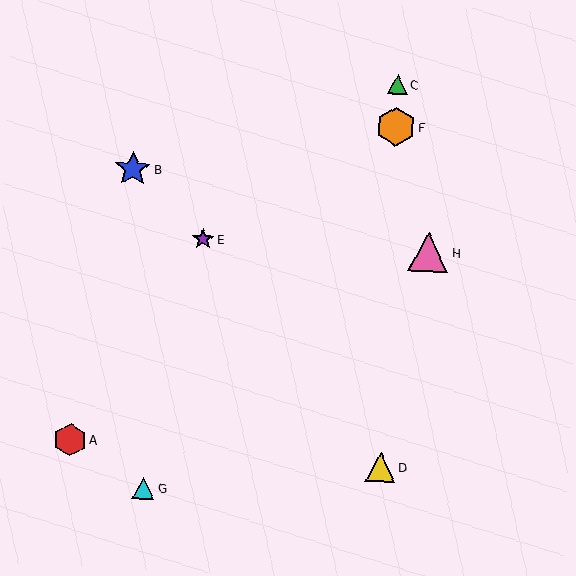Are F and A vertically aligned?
No, F is at x≈396 and A is at x≈70.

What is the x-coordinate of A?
Object A is at x≈70.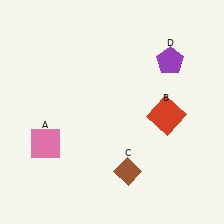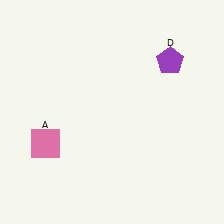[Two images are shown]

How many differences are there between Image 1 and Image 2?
There are 2 differences between the two images.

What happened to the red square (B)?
The red square (B) was removed in Image 2. It was in the bottom-right area of Image 1.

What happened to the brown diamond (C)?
The brown diamond (C) was removed in Image 2. It was in the bottom-right area of Image 1.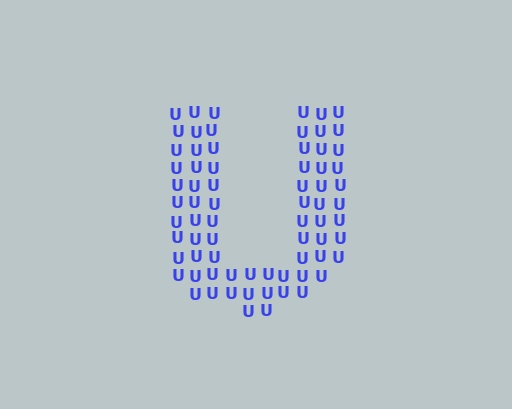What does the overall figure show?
The overall figure shows the letter U.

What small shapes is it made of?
It is made of small letter U's.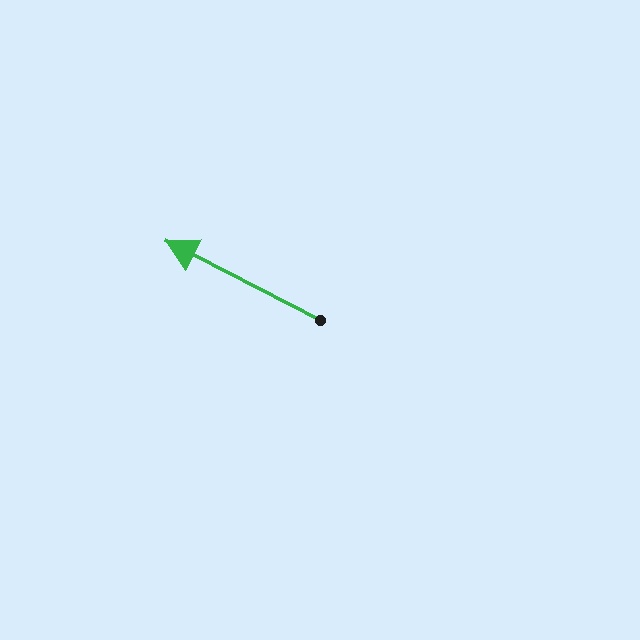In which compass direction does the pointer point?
Northwest.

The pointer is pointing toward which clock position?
Roughly 10 o'clock.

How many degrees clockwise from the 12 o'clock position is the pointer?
Approximately 297 degrees.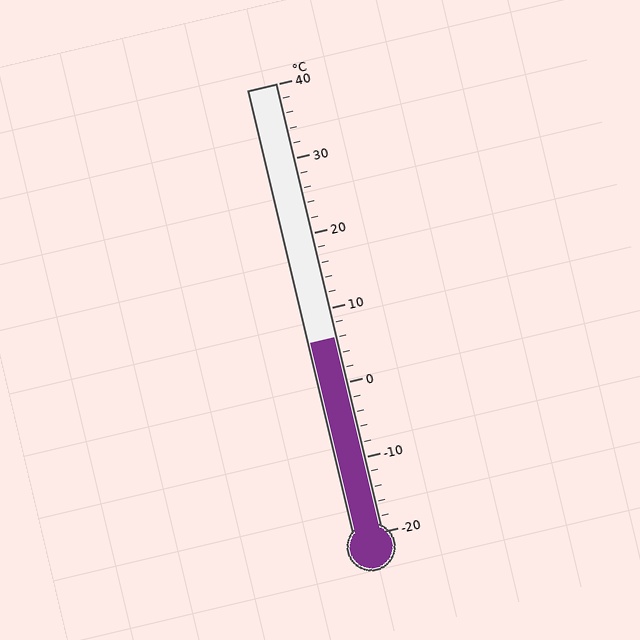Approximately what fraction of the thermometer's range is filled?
The thermometer is filled to approximately 45% of its range.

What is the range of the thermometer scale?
The thermometer scale ranges from -20°C to 40°C.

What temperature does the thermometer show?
The thermometer shows approximately 6°C.